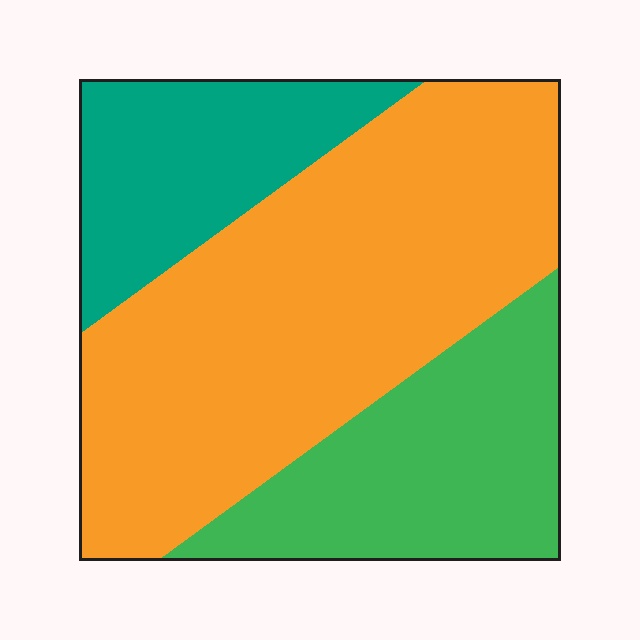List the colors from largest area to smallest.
From largest to smallest: orange, green, teal.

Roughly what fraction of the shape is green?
Green covers 26% of the shape.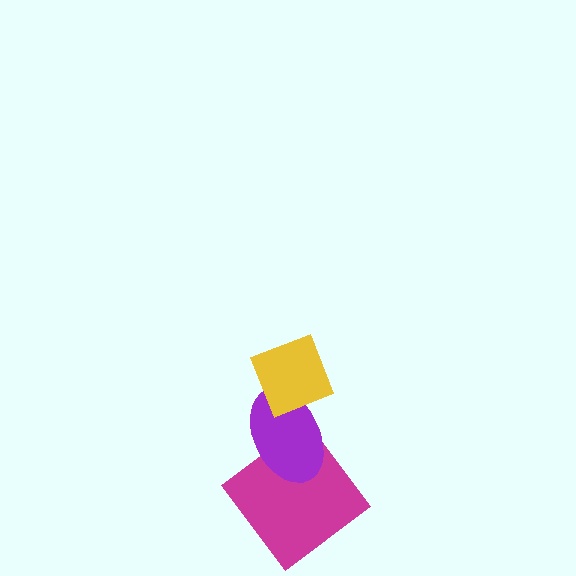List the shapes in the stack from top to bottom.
From top to bottom: the yellow diamond, the purple ellipse, the magenta diamond.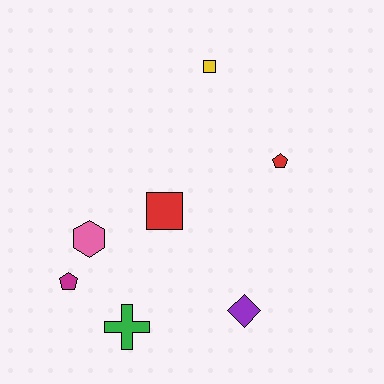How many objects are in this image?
There are 7 objects.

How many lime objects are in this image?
There are no lime objects.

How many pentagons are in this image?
There are 2 pentagons.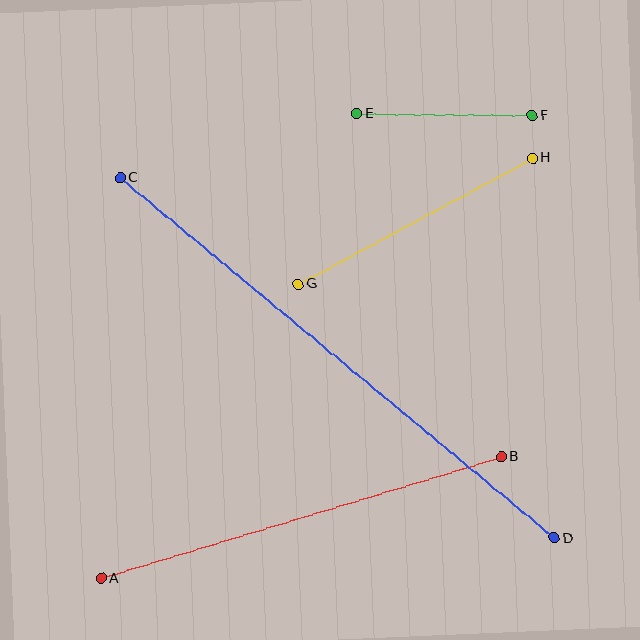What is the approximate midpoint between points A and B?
The midpoint is at approximately (301, 518) pixels.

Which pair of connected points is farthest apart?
Points C and D are farthest apart.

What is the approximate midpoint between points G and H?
The midpoint is at approximately (415, 221) pixels.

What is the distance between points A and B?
The distance is approximately 418 pixels.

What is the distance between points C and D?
The distance is approximately 565 pixels.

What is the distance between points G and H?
The distance is approximately 266 pixels.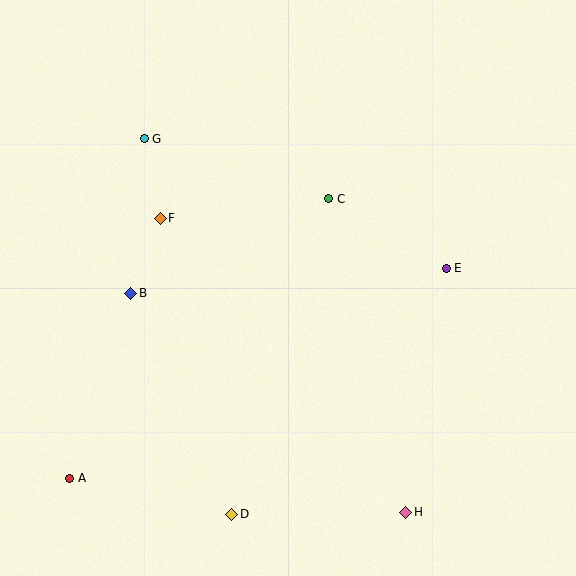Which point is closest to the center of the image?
Point C at (329, 199) is closest to the center.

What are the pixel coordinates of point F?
Point F is at (160, 218).